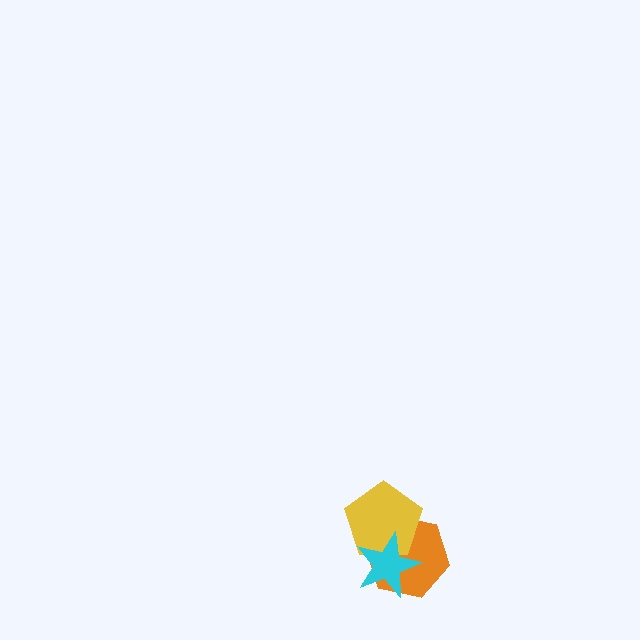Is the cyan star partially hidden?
No, no other shape covers it.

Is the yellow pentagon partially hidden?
Yes, it is partially covered by another shape.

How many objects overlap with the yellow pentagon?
2 objects overlap with the yellow pentagon.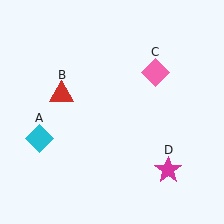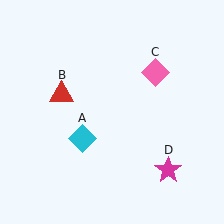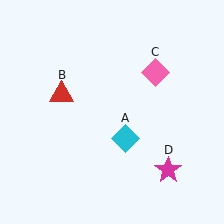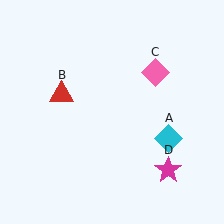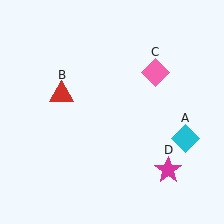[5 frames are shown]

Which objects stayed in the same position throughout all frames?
Red triangle (object B) and pink diamond (object C) and magenta star (object D) remained stationary.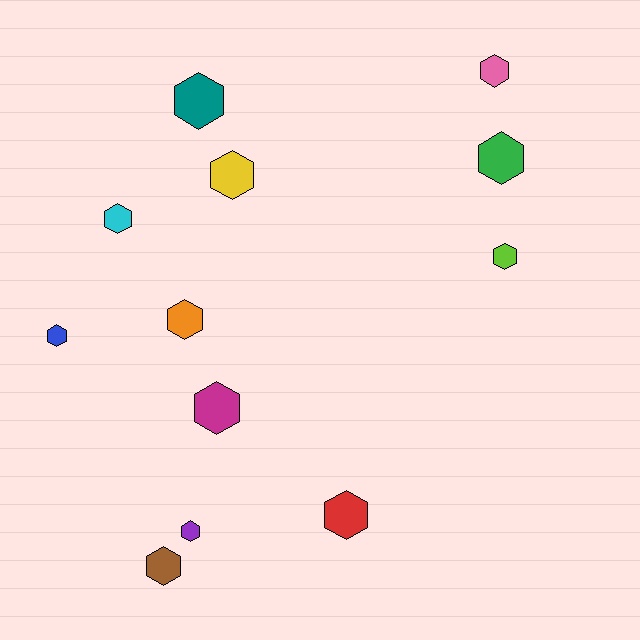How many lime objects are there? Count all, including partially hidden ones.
There is 1 lime object.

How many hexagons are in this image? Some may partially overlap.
There are 12 hexagons.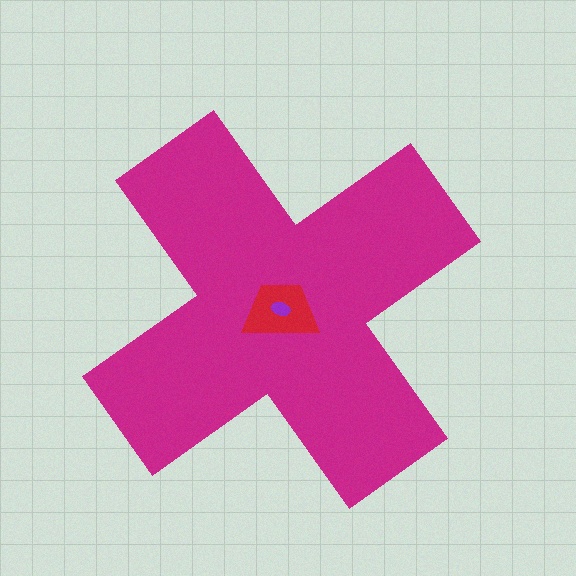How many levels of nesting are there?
3.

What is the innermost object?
The purple ellipse.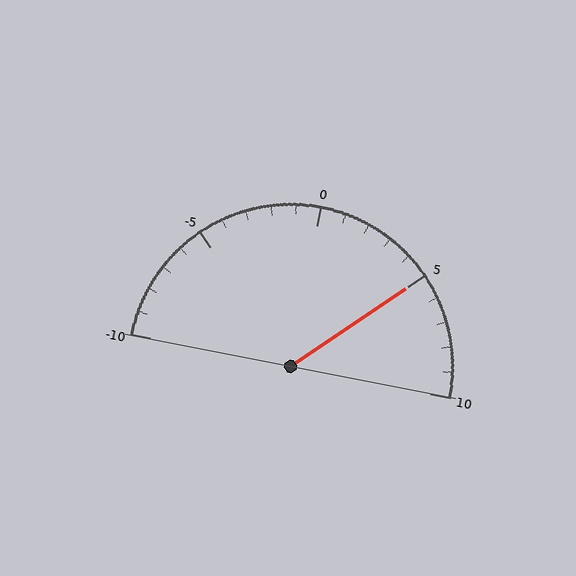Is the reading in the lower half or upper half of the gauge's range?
The reading is in the upper half of the range (-10 to 10).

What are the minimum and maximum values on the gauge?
The gauge ranges from -10 to 10.